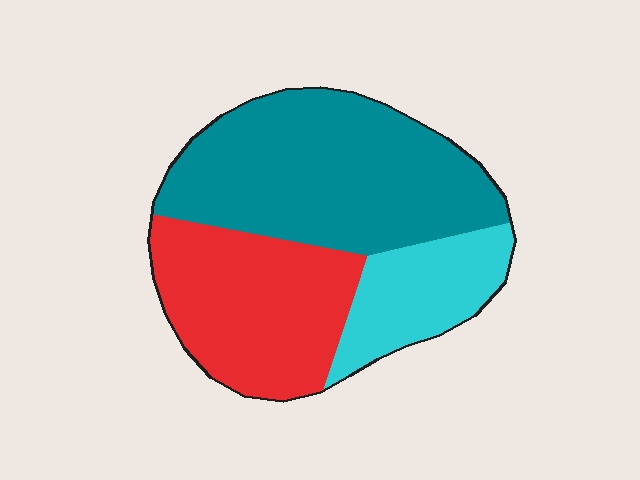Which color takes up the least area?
Cyan, at roughly 20%.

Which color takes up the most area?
Teal, at roughly 50%.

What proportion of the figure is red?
Red takes up between a quarter and a half of the figure.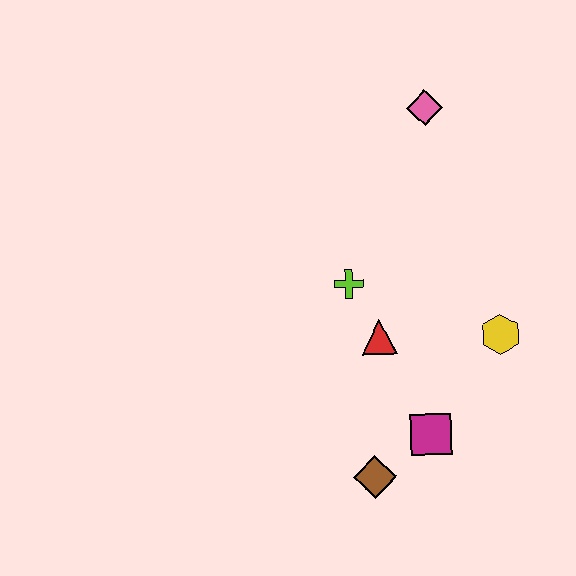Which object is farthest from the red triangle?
The pink diamond is farthest from the red triangle.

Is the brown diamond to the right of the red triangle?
No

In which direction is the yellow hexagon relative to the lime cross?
The yellow hexagon is to the right of the lime cross.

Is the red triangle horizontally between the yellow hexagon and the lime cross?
Yes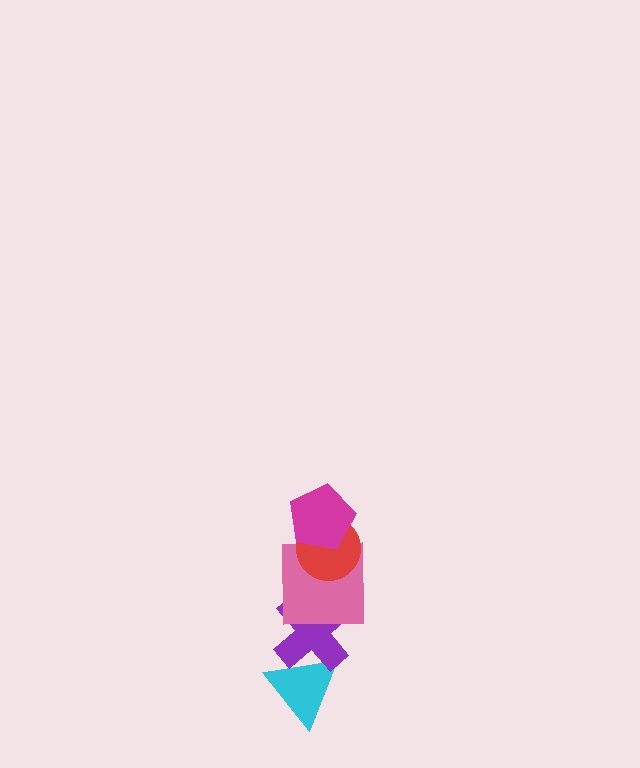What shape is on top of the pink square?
The red circle is on top of the pink square.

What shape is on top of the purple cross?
The pink square is on top of the purple cross.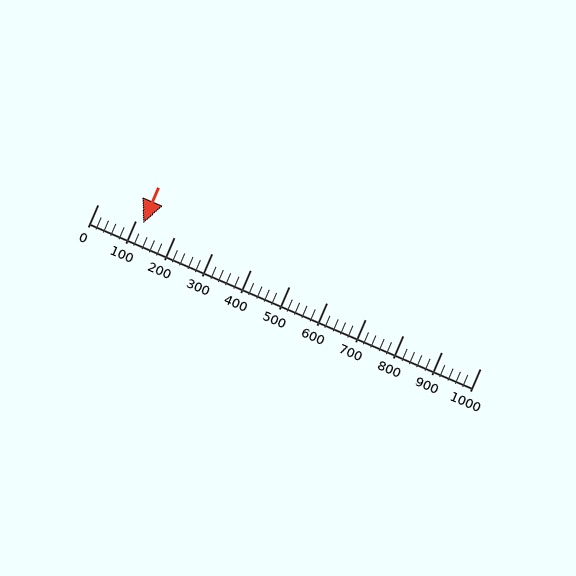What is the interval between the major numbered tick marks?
The major tick marks are spaced 100 units apart.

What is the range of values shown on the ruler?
The ruler shows values from 0 to 1000.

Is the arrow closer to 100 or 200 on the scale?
The arrow is closer to 100.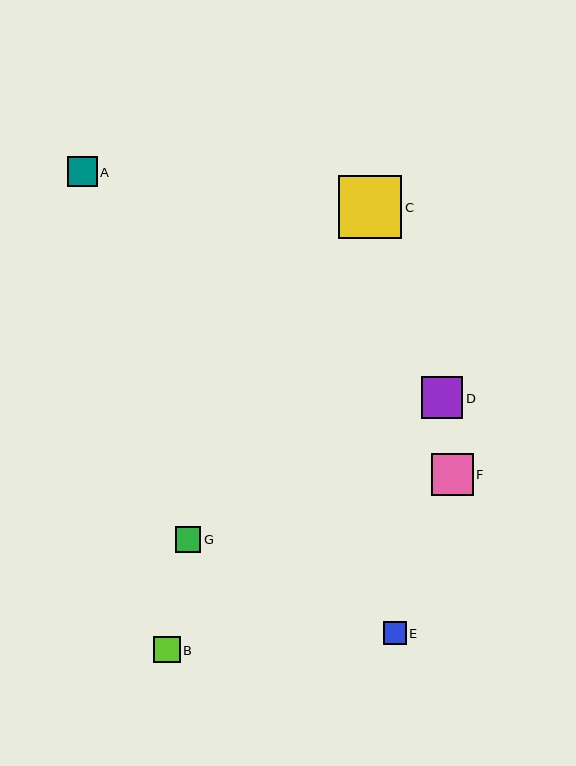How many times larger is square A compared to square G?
Square A is approximately 1.2 times the size of square G.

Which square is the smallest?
Square E is the smallest with a size of approximately 23 pixels.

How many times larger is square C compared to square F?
Square C is approximately 1.5 times the size of square F.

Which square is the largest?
Square C is the largest with a size of approximately 63 pixels.